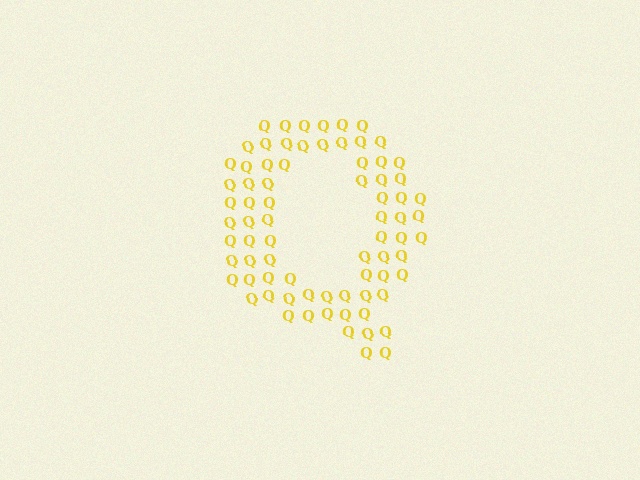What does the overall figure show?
The overall figure shows the letter Q.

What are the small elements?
The small elements are letter Q's.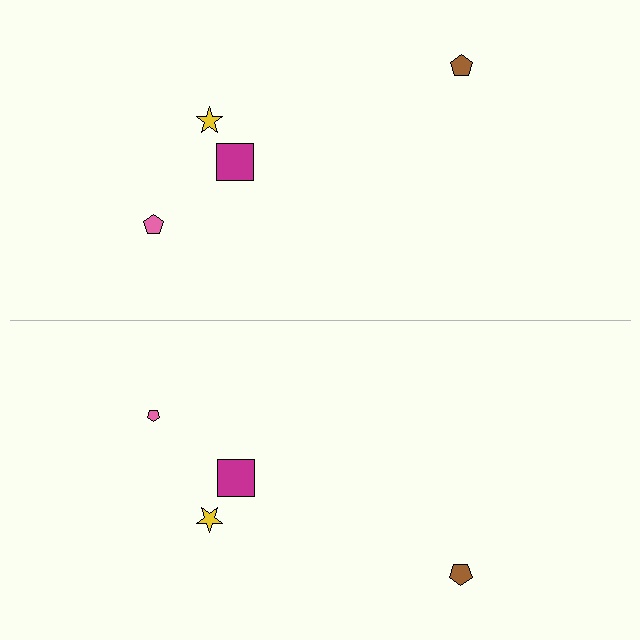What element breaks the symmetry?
The pink pentagon on the bottom side has a different size than its mirror counterpart.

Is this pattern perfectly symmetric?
No, the pattern is not perfectly symmetric. The pink pentagon on the bottom side has a different size than its mirror counterpart.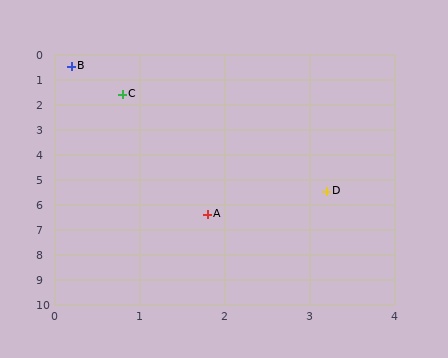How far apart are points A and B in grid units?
Points A and B are about 6.1 grid units apart.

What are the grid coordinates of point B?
Point B is at approximately (0.2, 0.5).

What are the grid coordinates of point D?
Point D is at approximately (3.2, 5.5).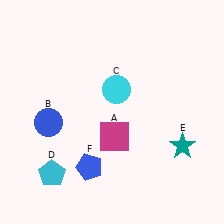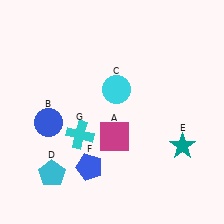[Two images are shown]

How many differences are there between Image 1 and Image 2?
There is 1 difference between the two images.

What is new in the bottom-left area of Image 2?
A cyan cross (G) was added in the bottom-left area of Image 2.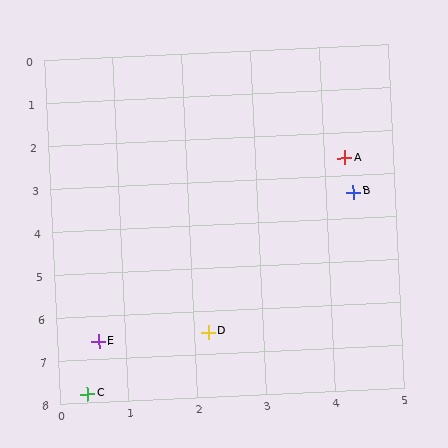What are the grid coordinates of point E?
Point E is at approximately (0.6, 6.6).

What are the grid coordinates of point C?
Point C is at approximately (0.4, 7.8).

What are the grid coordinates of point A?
Point A is at approximately (4.3, 2.6).